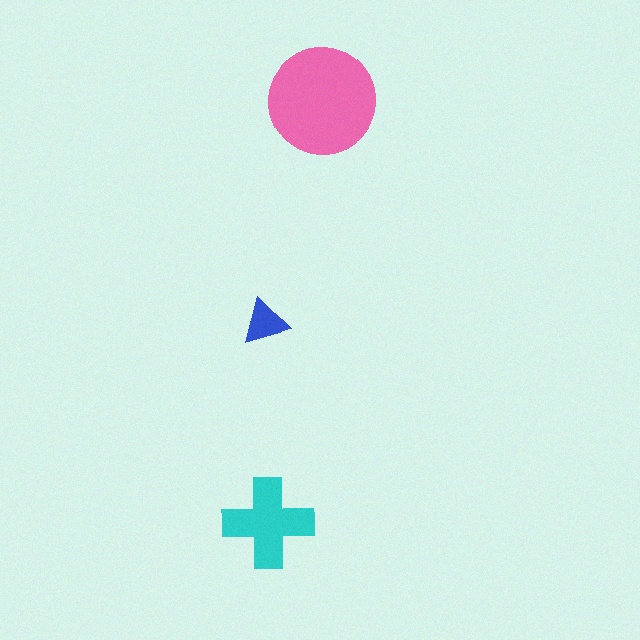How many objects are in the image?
There are 3 objects in the image.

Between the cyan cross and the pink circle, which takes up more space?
The pink circle.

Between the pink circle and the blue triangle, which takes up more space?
The pink circle.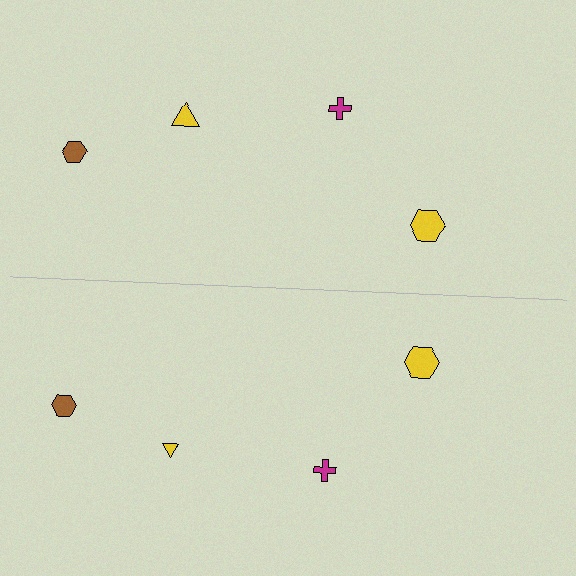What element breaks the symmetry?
The yellow triangle on the bottom side has a different size than its mirror counterpart.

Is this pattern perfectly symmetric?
No, the pattern is not perfectly symmetric. The yellow triangle on the bottom side has a different size than its mirror counterpart.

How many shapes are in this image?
There are 8 shapes in this image.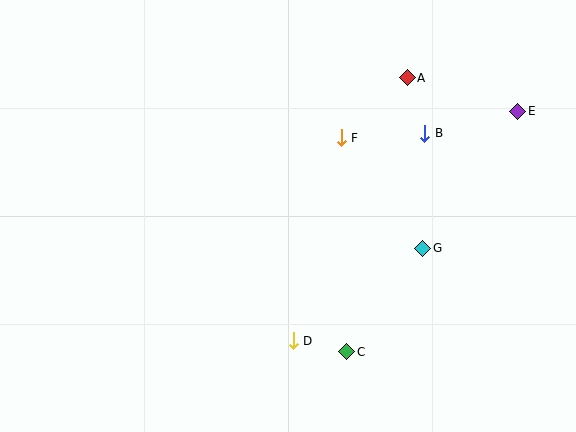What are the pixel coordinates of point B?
Point B is at (425, 133).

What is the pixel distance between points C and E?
The distance between C and E is 295 pixels.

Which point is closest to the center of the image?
Point F at (341, 138) is closest to the center.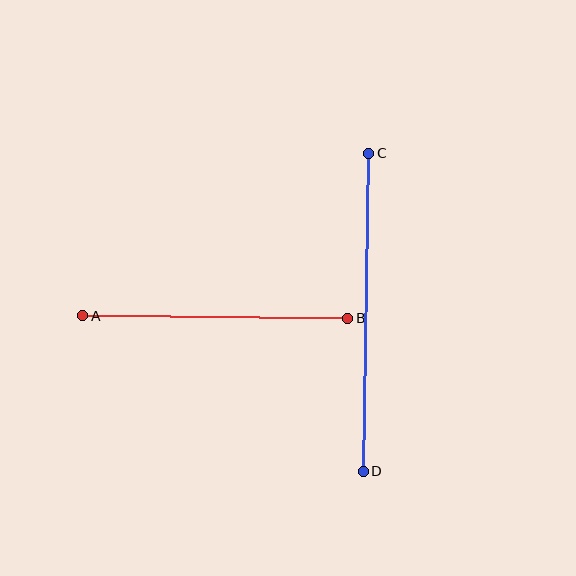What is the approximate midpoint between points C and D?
The midpoint is at approximately (366, 312) pixels.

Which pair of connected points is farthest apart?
Points C and D are farthest apart.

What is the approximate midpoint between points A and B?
The midpoint is at approximately (215, 317) pixels.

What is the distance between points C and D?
The distance is approximately 318 pixels.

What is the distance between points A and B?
The distance is approximately 265 pixels.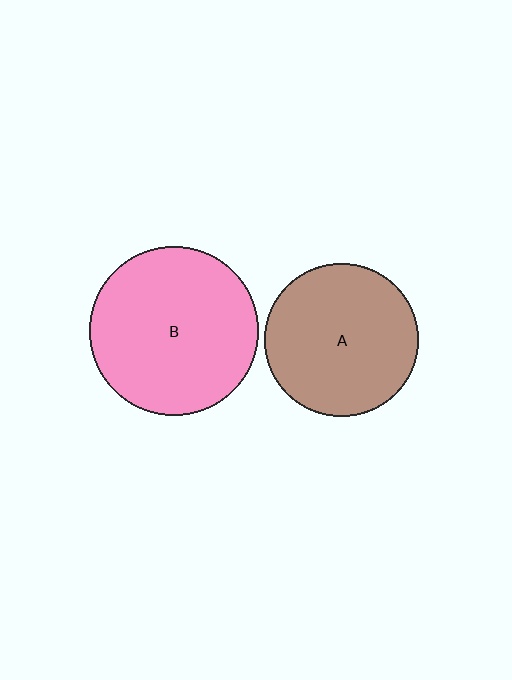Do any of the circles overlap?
No, none of the circles overlap.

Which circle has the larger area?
Circle B (pink).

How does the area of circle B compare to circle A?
Approximately 1.2 times.